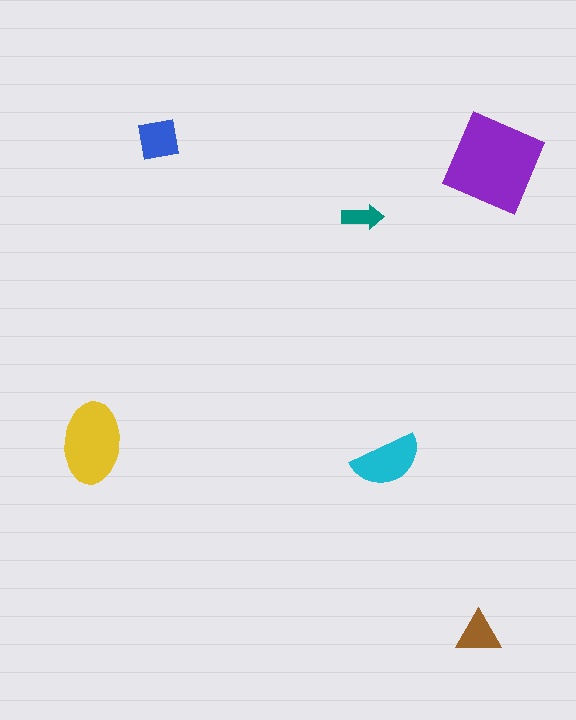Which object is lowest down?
The brown triangle is bottommost.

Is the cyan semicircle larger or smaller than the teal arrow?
Larger.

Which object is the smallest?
The teal arrow.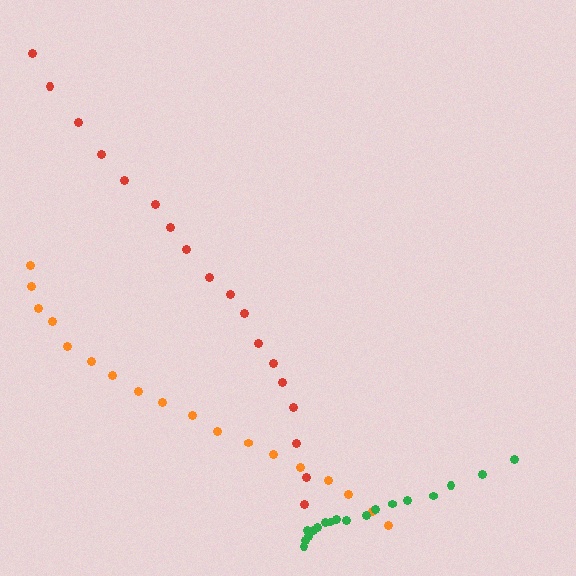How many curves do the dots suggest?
There are 3 distinct paths.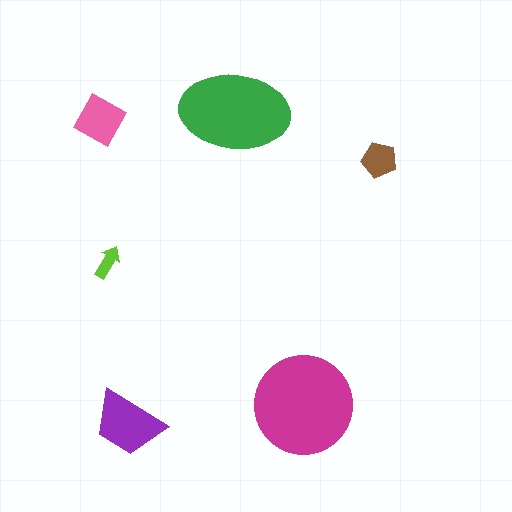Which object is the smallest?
The lime arrow.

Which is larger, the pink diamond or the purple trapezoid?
The purple trapezoid.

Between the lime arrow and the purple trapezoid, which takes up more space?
The purple trapezoid.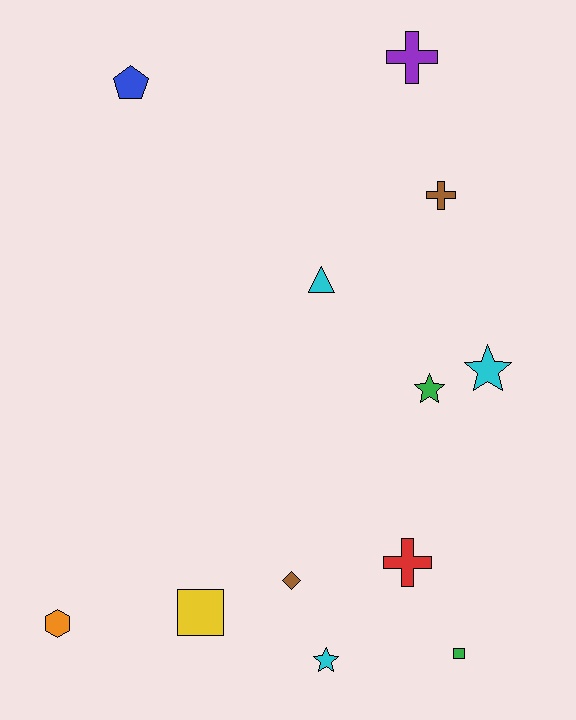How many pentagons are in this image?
There is 1 pentagon.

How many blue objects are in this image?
There is 1 blue object.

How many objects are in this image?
There are 12 objects.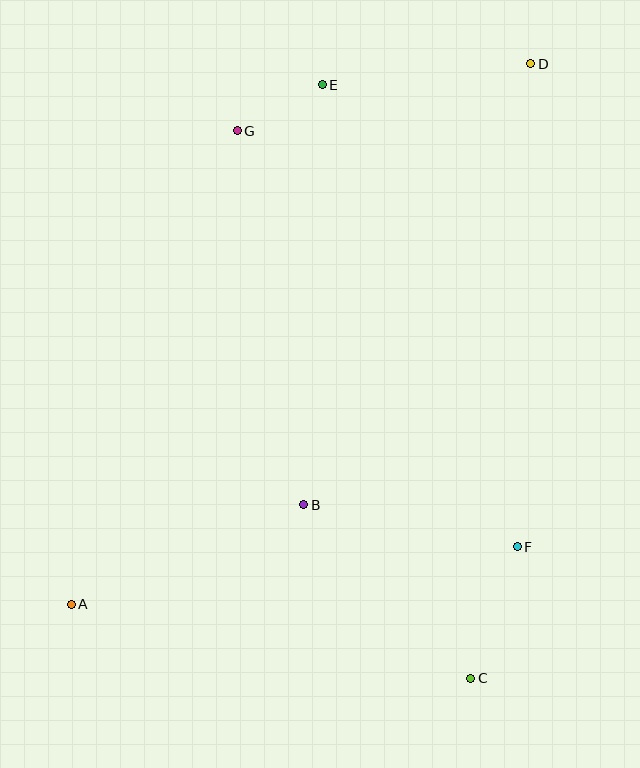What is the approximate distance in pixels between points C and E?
The distance between C and E is approximately 612 pixels.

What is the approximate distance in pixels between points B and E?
The distance between B and E is approximately 421 pixels.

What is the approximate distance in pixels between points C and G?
The distance between C and G is approximately 595 pixels.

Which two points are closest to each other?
Points E and G are closest to each other.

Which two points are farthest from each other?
Points A and D are farthest from each other.